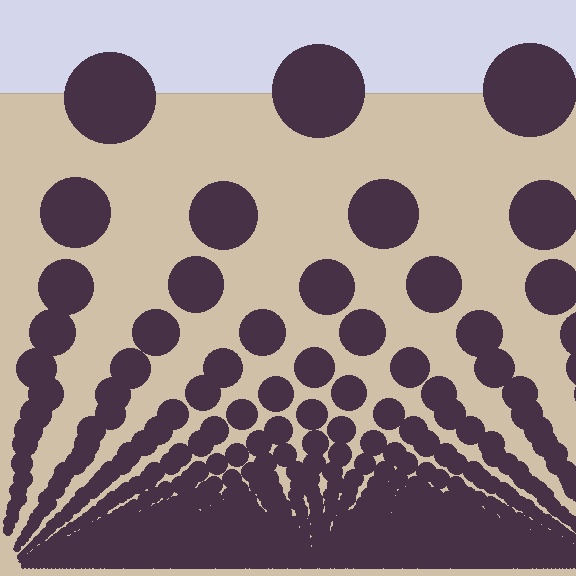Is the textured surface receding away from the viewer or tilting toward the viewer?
The surface appears to tilt toward the viewer. Texture elements get larger and sparser toward the top.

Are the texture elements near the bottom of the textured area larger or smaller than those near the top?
Smaller. The gradient is inverted — elements near the bottom are smaller and denser.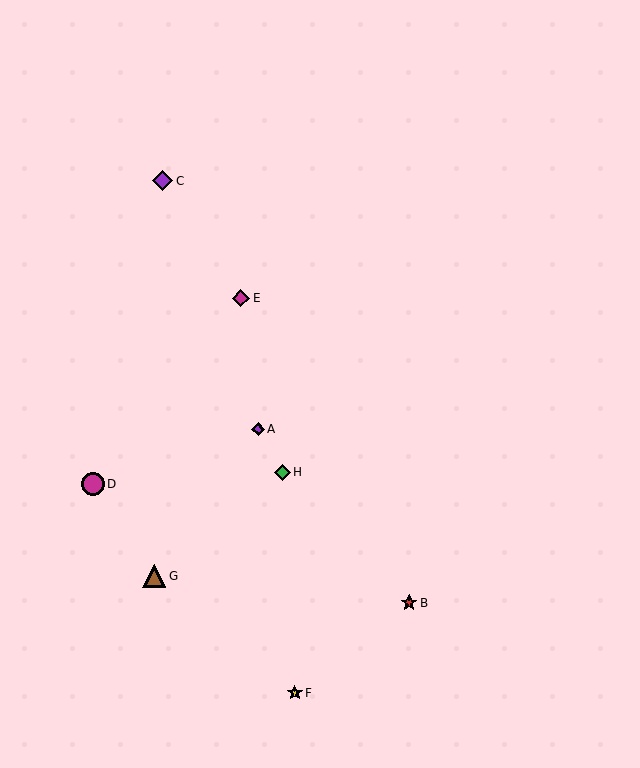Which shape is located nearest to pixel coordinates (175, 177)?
The purple diamond (labeled C) at (163, 181) is nearest to that location.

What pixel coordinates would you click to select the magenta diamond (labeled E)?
Click at (241, 298) to select the magenta diamond E.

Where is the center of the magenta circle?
The center of the magenta circle is at (93, 484).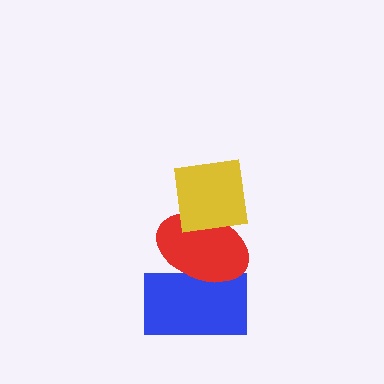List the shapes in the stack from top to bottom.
From top to bottom: the yellow square, the red ellipse, the blue rectangle.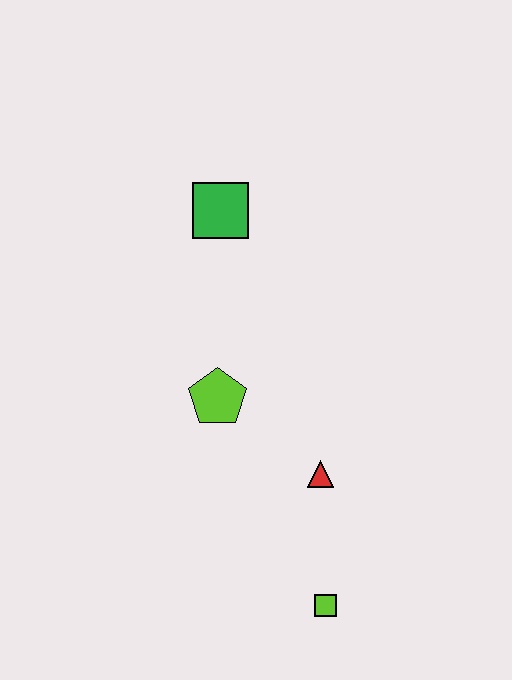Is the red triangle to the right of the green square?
Yes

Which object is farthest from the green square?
The lime square is farthest from the green square.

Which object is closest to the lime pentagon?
The red triangle is closest to the lime pentagon.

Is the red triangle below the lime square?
No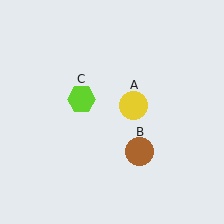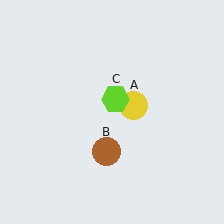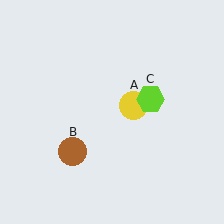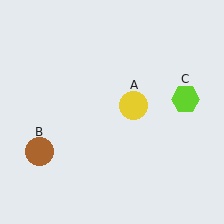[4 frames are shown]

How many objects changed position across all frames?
2 objects changed position: brown circle (object B), lime hexagon (object C).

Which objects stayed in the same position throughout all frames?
Yellow circle (object A) remained stationary.